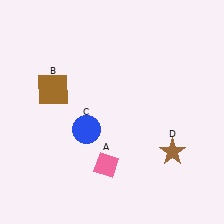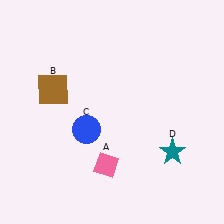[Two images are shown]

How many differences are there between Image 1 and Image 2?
There is 1 difference between the two images.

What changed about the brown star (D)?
In Image 1, D is brown. In Image 2, it changed to teal.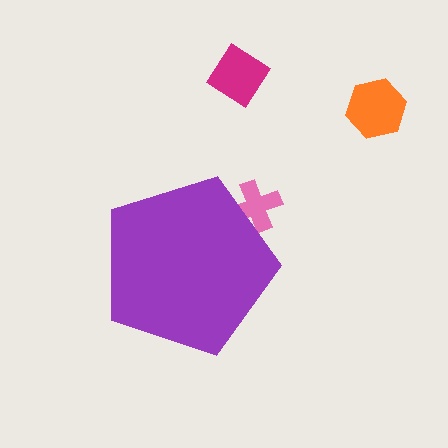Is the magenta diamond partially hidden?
No, the magenta diamond is fully visible.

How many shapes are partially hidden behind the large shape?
1 shape is partially hidden.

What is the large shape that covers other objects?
A purple pentagon.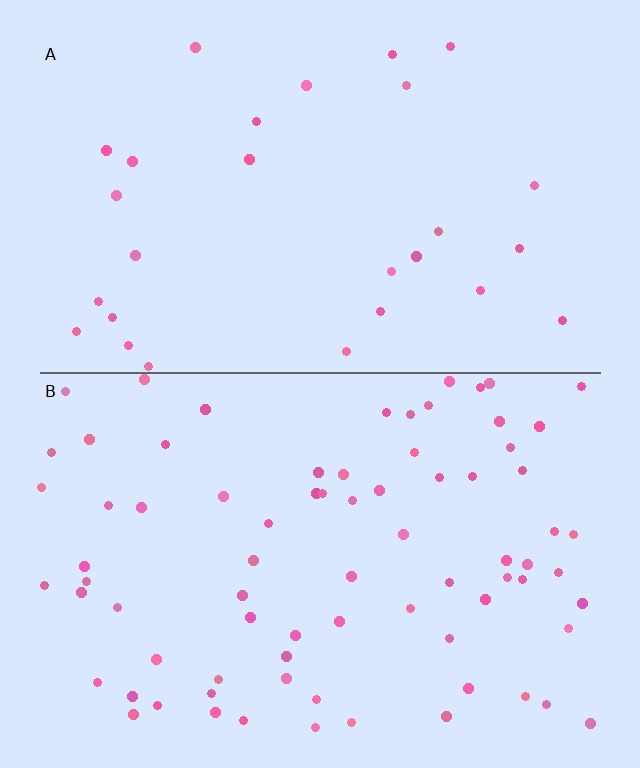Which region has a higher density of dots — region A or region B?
B (the bottom).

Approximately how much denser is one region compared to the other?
Approximately 2.8× — region B over region A.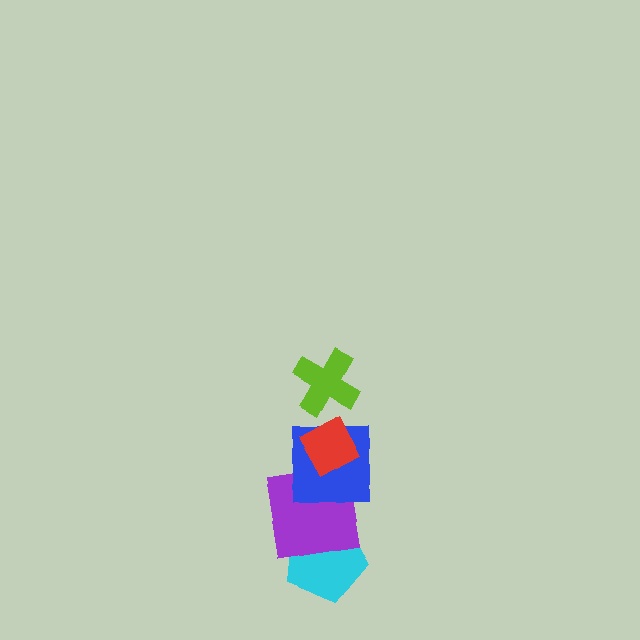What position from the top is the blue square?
The blue square is 3rd from the top.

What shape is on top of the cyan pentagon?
The purple square is on top of the cyan pentagon.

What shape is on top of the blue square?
The red diamond is on top of the blue square.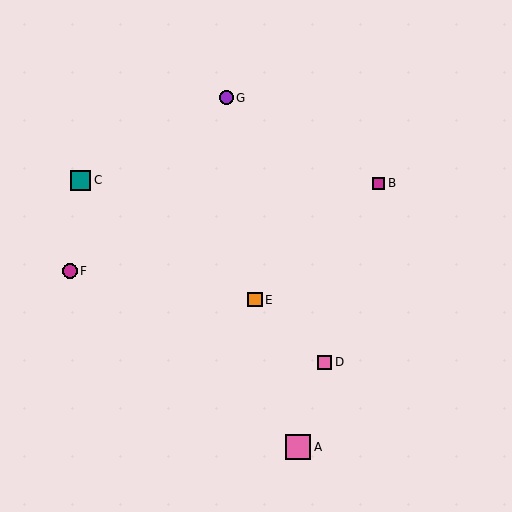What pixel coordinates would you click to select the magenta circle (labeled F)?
Click at (70, 271) to select the magenta circle F.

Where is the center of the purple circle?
The center of the purple circle is at (226, 98).